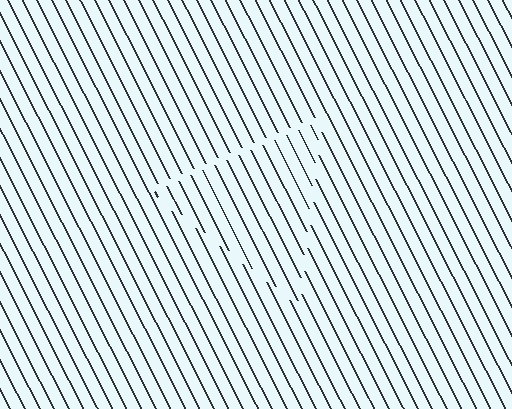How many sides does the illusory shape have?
3 sides — the line-ends trace a triangle.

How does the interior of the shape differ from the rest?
The interior of the shape contains the same grating, shifted by half a period — the contour is defined by the phase discontinuity where line-ends from the inner and outer gratings abut.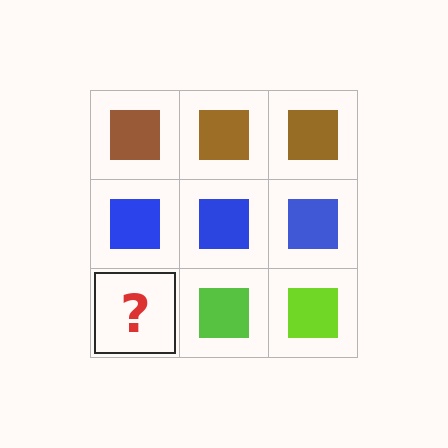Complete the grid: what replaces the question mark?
The question mark should be replaced with a lime square.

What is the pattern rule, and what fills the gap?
The rule is that each row has a consistent color. The gap should be filled with a lime square.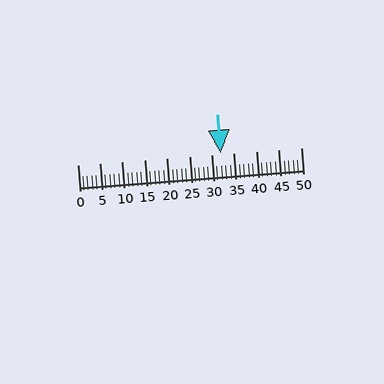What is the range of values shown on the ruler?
The ruler shows values from 0 to 50.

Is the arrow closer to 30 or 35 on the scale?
The arrow is closer to 30.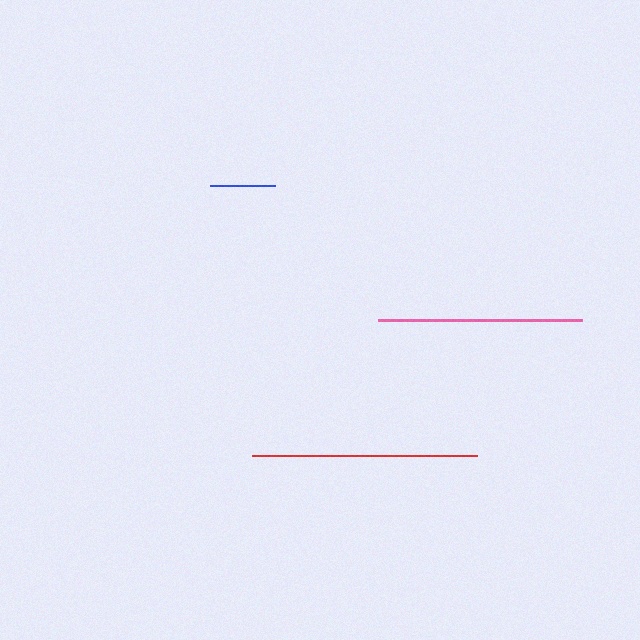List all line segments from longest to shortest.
From longest to shortest: red, pink, blue.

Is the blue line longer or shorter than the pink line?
The pink line is longer than the blue line.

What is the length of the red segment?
The red segment is approximately 225 pixels long.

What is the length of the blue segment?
The blue segment is approximately 65 pixels long.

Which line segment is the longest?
The red line is the longest at approximately 225 pixels.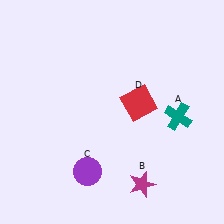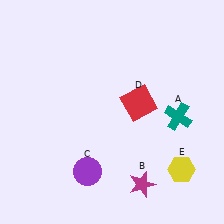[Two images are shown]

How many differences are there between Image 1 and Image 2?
There is 1 difference between the two images.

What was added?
A yellow hexagon (E) was added in Image 2.